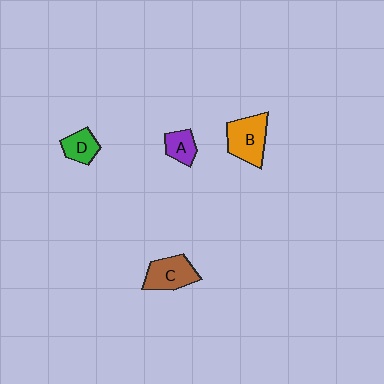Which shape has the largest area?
Shape B (orange).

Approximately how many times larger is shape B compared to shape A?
Approximately 1.9 times.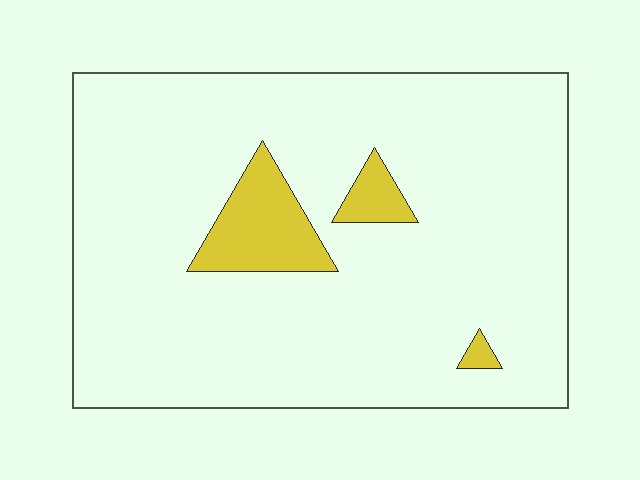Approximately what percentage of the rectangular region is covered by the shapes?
Approximately 10%.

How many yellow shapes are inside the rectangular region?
3.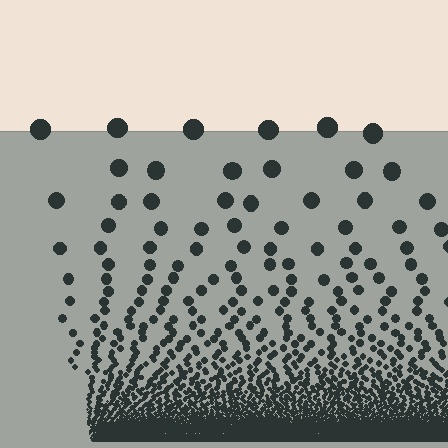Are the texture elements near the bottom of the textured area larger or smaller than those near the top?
Smaller. The gradient is inverted — elements near the bottom are smaller and denser.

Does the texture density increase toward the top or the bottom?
Density increases toward the bottom.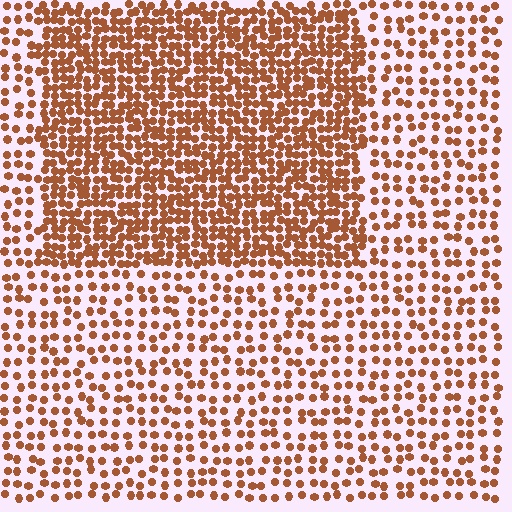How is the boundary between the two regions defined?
The boundary is defined by a change in element density (approximately 2.2x ratio). All elements are the same color, size, and shape.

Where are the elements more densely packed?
The elements are more densely packed inside the rectangle boundary.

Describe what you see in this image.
The image contains small brown elements arranged at two different densities. A rectangle-shaped region is visible where the elements are more densely packed than the surrounding area.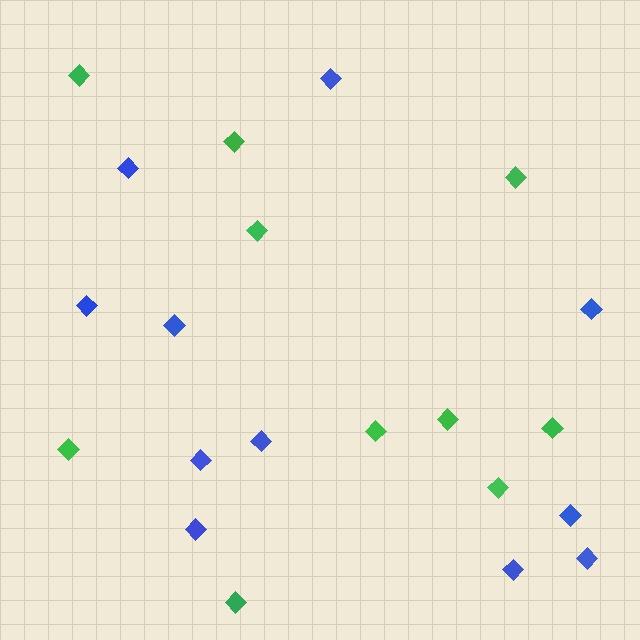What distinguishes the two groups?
There are 2 groups: one group of blue diamonds (11) and one group of green diamonds (10).